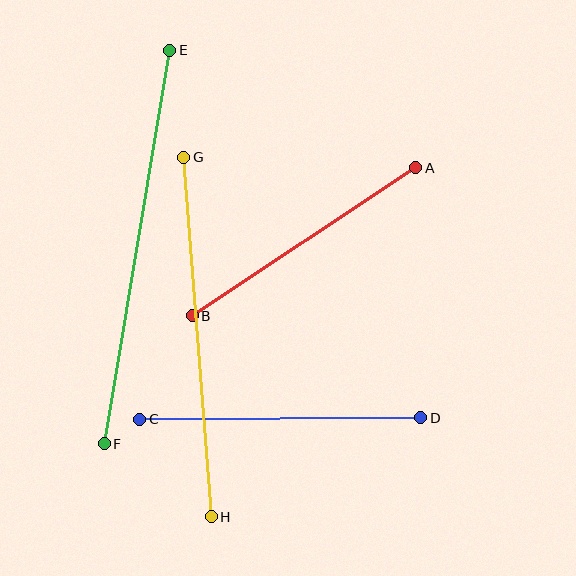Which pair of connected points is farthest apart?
Points E and F are farthest apart.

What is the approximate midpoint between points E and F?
The midpoint is at approximately (137, 247) pixels.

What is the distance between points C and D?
The distance is approximately 281 pixels.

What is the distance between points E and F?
The distance is approximately 399 pixels.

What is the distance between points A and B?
The distance is approximately 268 pixels.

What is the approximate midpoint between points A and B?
The midpoint is at approximately (304, 242) pixels.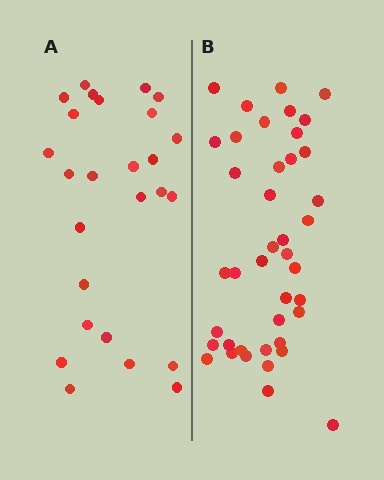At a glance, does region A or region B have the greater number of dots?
Region B (the right region) has more dots.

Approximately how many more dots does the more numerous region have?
Region B has approximately 15 more dots than region A.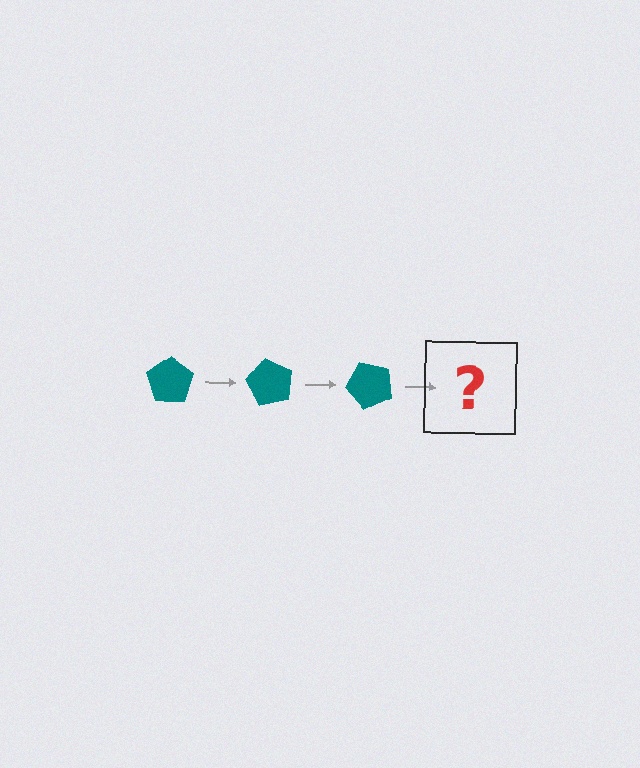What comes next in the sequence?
The next element should be a teal pentagon rotated 180 degrees.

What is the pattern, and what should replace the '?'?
The pattern is that the pentagon rotates 60 degrees each step. The '?' should be a teal pentagon rotated 180 degrees.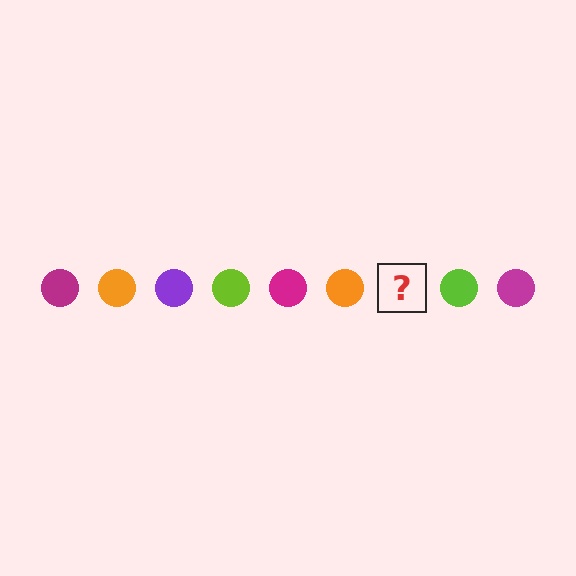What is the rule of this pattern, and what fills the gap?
The rule is that the pattern cycles through magenta, orange, purple, lime circles. The gap should be filled with a purple circle.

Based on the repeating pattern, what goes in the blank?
The blank should be a purple circle.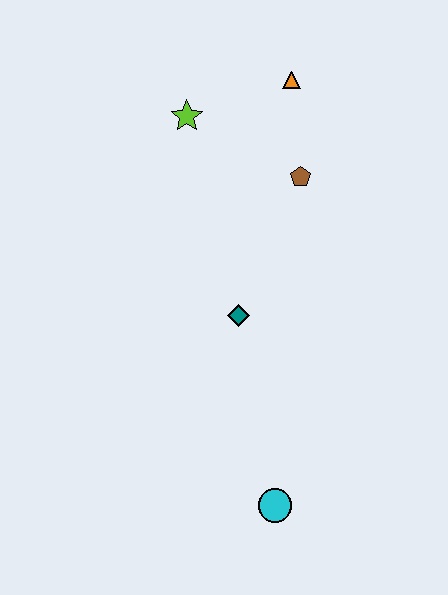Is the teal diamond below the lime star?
Yes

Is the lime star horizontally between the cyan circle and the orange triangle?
No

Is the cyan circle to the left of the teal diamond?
No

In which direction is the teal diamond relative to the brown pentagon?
The teal diamond is below the brown pentagon.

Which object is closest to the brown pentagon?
The orange triangle is closest to the brown pentagon.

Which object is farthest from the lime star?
The cyan circle is farthest from the lime star.